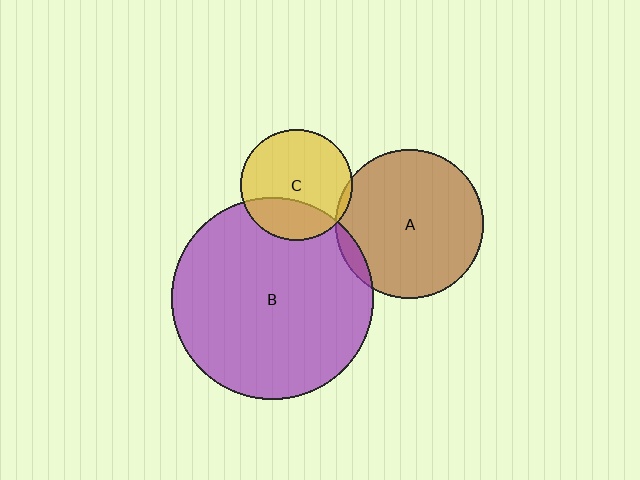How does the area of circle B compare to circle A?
Approximately 1.8 times.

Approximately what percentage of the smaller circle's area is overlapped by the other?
Approximately 30%.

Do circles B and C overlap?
Yes.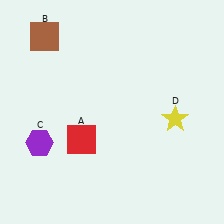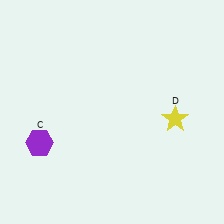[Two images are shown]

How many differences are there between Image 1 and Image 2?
There are 2 differences between the two images.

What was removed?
The red square (A), the brown square (B) were removed in Image 2.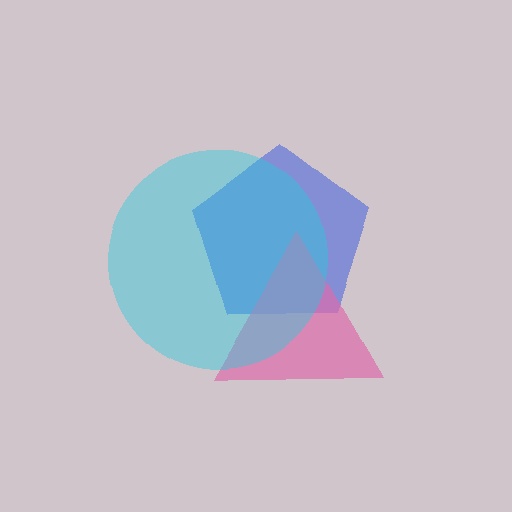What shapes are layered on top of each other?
The layered shapes are: a blue pentagon, a pink triangle, a cyan circle.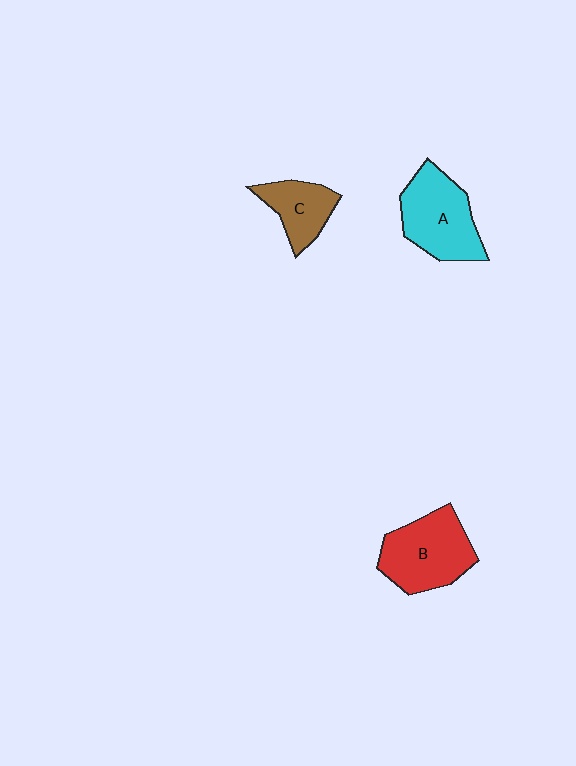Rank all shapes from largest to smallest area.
From largest to smallest: B (red), A (cyan), C (brown).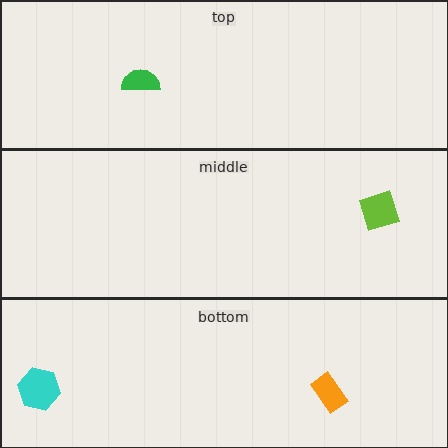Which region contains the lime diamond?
The middle region.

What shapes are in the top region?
The green semicircle.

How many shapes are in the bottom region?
2.